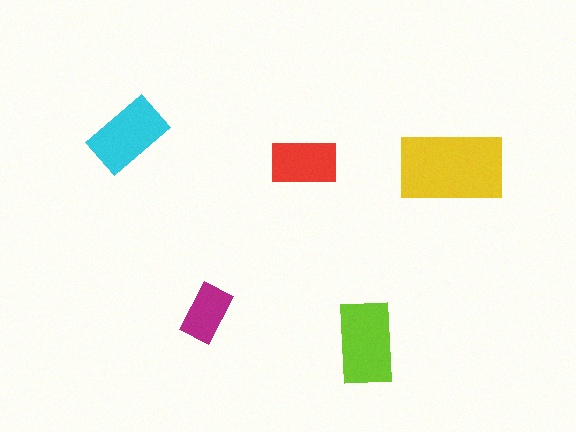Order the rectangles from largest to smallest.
the yellow one, the lime one, the cyan one, the red one, the magenta one.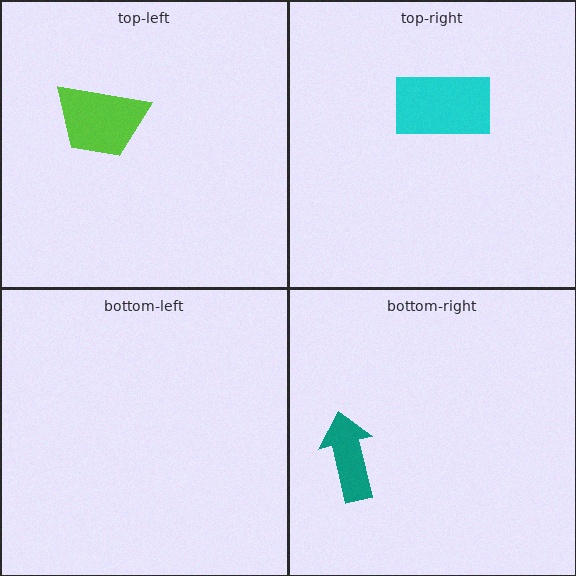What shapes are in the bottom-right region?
The teal arrow.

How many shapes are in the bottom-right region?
1.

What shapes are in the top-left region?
The lime trapezoid.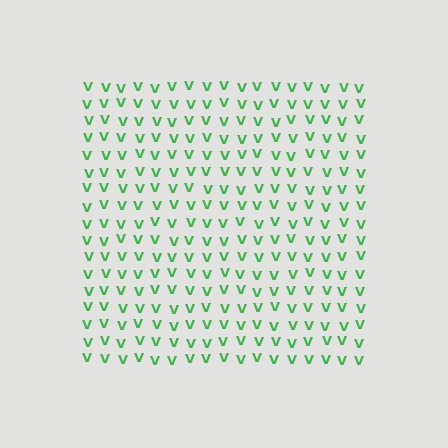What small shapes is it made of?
It is made of small letter V's.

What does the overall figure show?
The overall figure shows a square.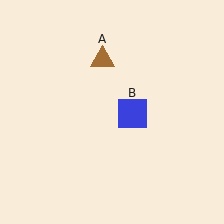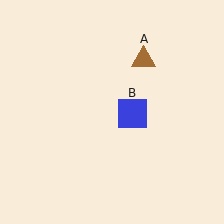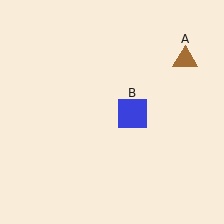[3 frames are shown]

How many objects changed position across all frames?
1 object changed position: brown triangle (object A).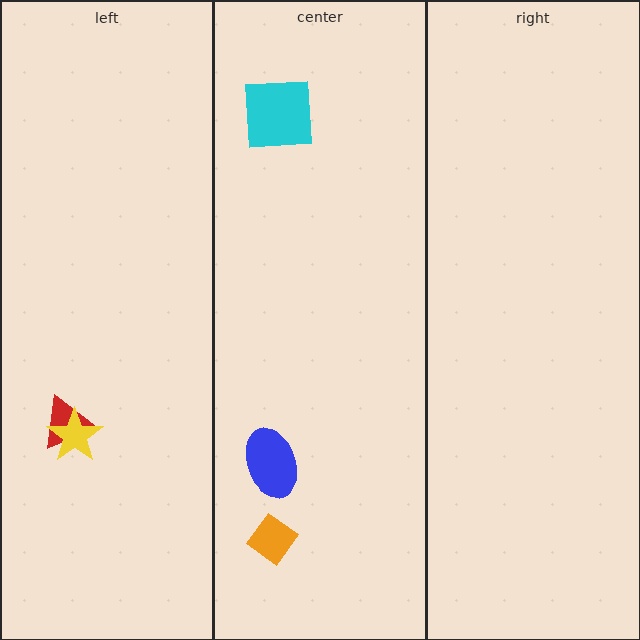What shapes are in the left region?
The red triangle, the yellow star.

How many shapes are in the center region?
3.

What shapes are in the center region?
The blue ellipse, the cyan square, the orange diamond.